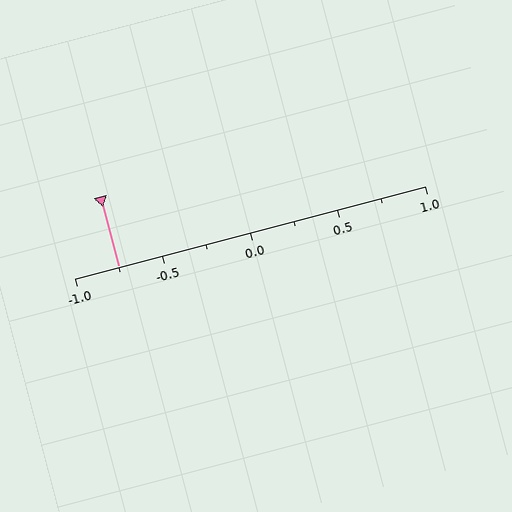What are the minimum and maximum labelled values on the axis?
The axis runs from -1.0 to 1.0.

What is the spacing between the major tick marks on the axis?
The major ticks are spaced 0.5 apart.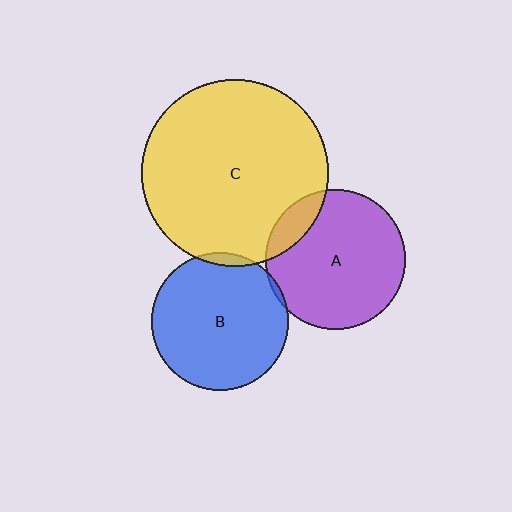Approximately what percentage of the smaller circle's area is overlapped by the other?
Approximately 5%.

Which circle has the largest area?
Circle C (yellow).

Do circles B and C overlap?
Yes.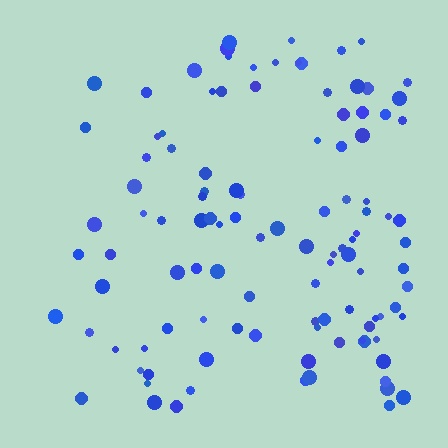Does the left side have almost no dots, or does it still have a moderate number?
Still a moderate number, just noticeably fewer than the right.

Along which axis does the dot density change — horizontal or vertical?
Horizontal.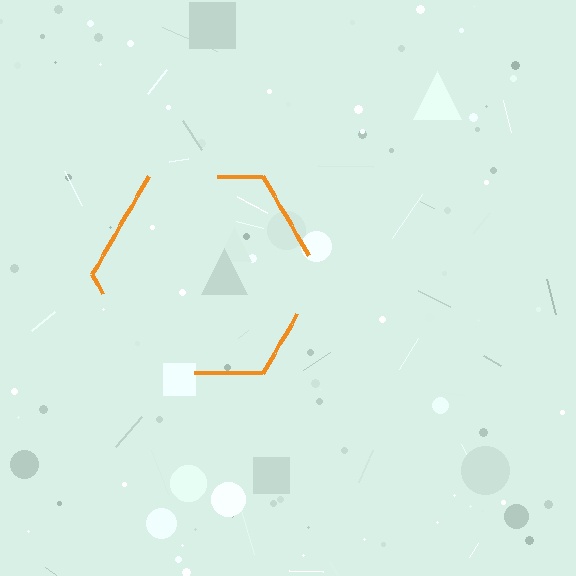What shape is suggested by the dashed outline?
The dashed outline suggests a hexagon.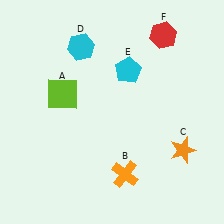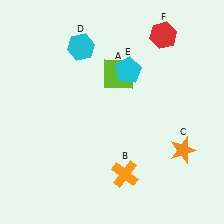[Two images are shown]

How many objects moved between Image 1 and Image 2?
1 object moved between the two images.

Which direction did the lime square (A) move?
The lime square (A) moved right.